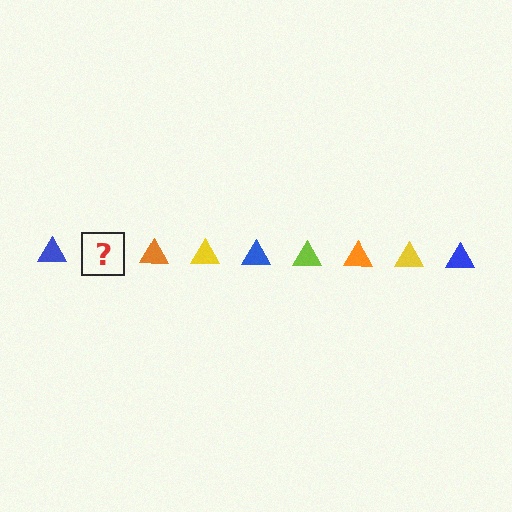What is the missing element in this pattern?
The missing element is a lime triangle.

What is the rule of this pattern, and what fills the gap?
The rule is that the pattern cycles through blue, lime, orange, yellow triangles. The gap should be filled with a lime triangle.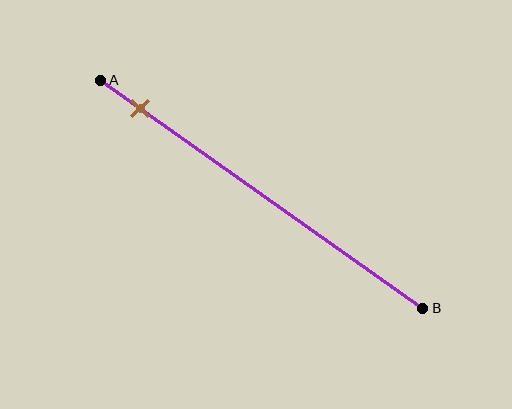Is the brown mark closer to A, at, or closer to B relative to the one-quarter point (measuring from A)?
The brown mark is closer to point A than the one-quarter point of segment AB.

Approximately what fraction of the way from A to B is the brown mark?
The brown mark is approximately 10% of the way from A to B.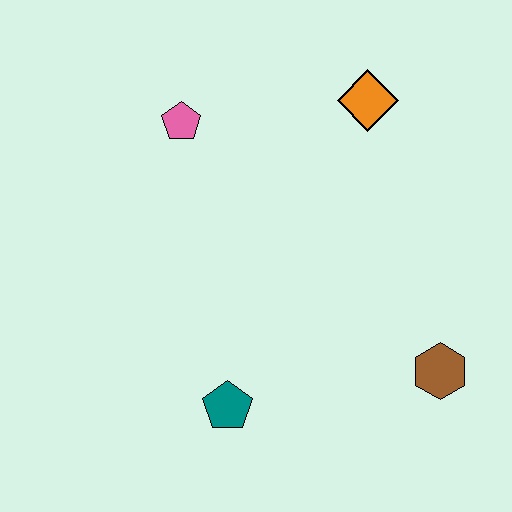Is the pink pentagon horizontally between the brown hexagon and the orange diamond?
No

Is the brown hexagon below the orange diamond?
Yes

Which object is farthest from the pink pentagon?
The brown hexagon is farthest from the pink pentagon.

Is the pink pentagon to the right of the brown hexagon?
No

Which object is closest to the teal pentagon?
The brown hexagon is closest to the teal pentagon.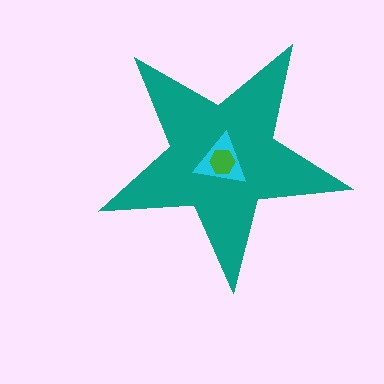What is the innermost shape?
The green hexagon.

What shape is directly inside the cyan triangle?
The green hexagon.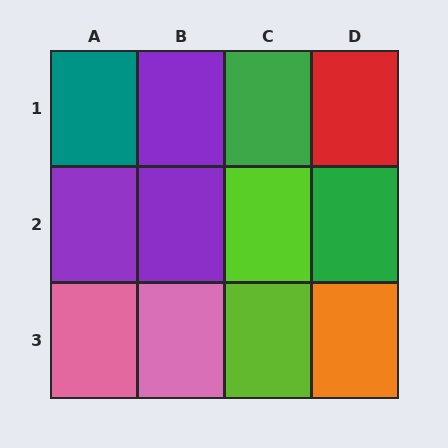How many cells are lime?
2 cells are lime.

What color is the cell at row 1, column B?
Purple.